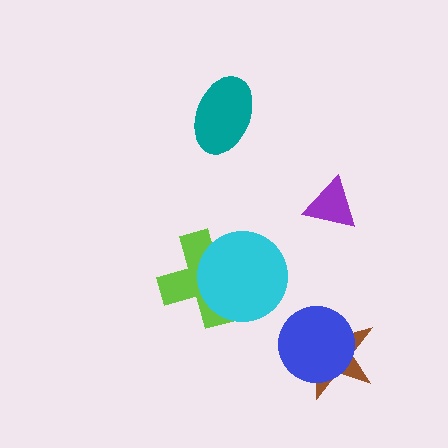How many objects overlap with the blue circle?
1 object overlaps with the blue circle.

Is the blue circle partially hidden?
No, no other shape covers it.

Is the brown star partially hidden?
Yes, it is partially covered by another shape.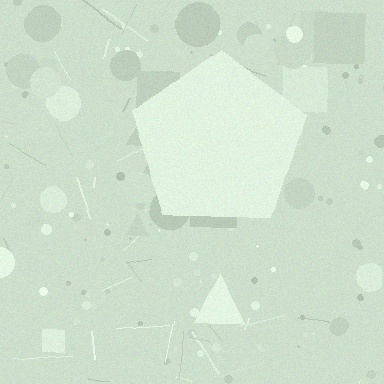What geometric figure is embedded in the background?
A pentagon is embedded in the background.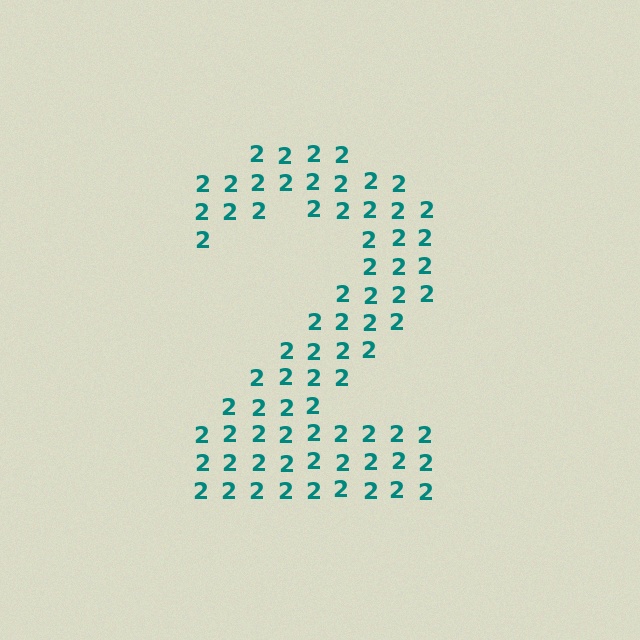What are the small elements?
The small elements are digit 2's.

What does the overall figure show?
The overall figure shows the digit 2.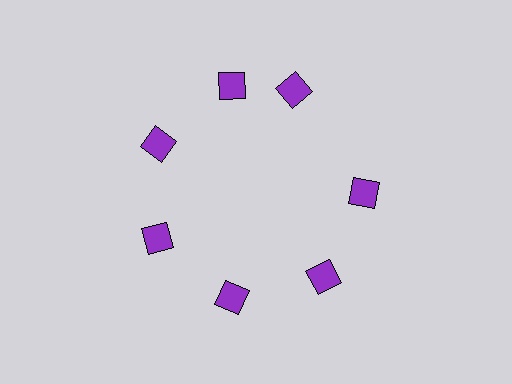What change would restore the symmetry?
The symmetry would be restored by rotating it back into even spacing with its neighbors so that all 7 diamonds sit at equal angles and equal distance from the center.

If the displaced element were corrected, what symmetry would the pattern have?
It would have 7-fold rotational symmetry — the pattern would map onto itself every 51 degrees.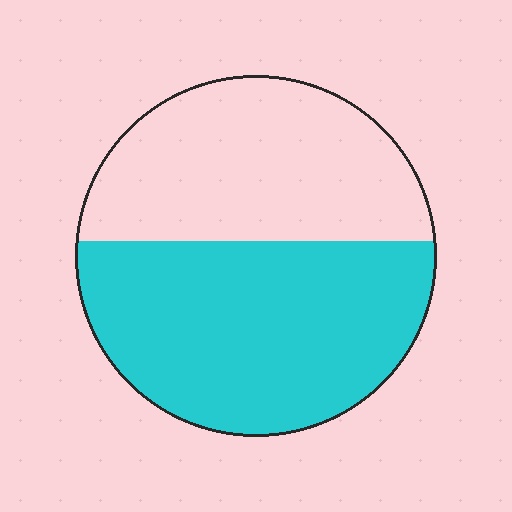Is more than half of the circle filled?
Yes.